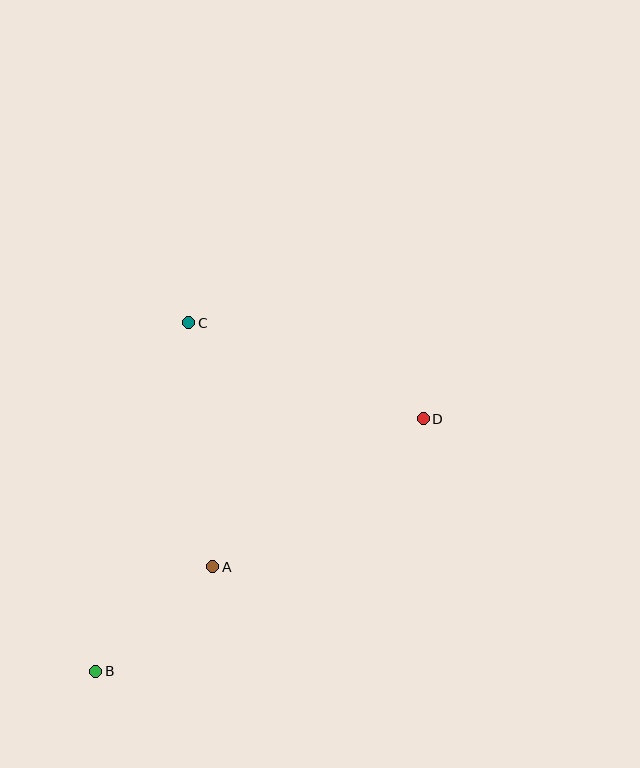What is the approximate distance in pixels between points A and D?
The distance between A and D is approximately 257 pixels.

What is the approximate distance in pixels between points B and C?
The distance between B and C is approximately 361 pixels.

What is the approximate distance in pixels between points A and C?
The distance between A and C is approximately 245 pixels.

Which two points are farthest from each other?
Points B and D are farthest from each other.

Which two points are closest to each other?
Points A and B are closest to each other.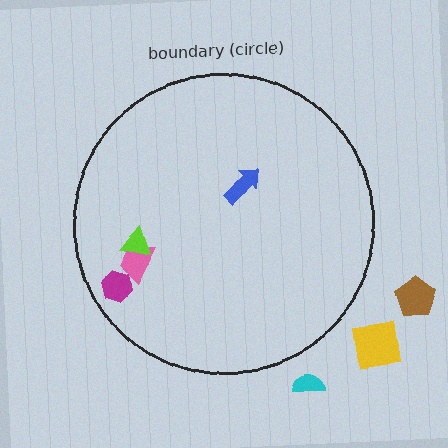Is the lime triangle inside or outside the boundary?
Inside.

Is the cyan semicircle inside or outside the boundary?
Outside.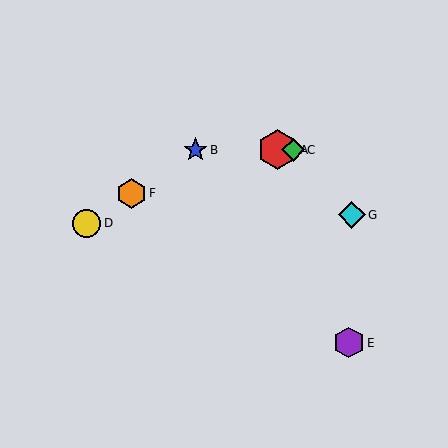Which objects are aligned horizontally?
Objects A, B, C are aligned horizontally.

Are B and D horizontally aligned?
No, B is at y≈150 and D is at y≈223.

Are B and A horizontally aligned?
Yes, both are at y≈150.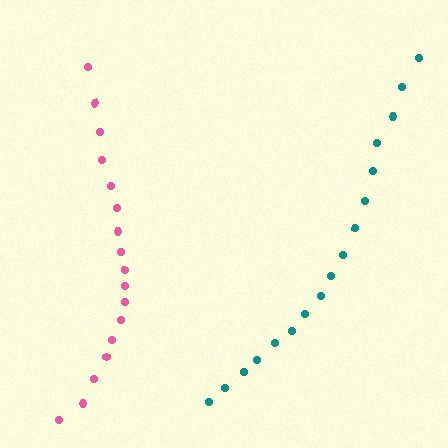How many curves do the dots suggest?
There are 2 distinct paths.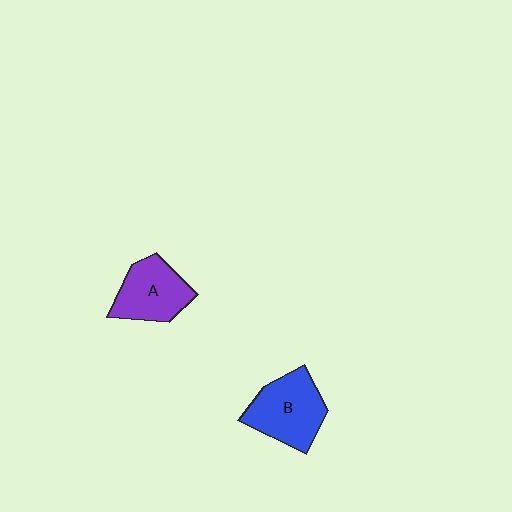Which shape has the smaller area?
Shape A (purple).